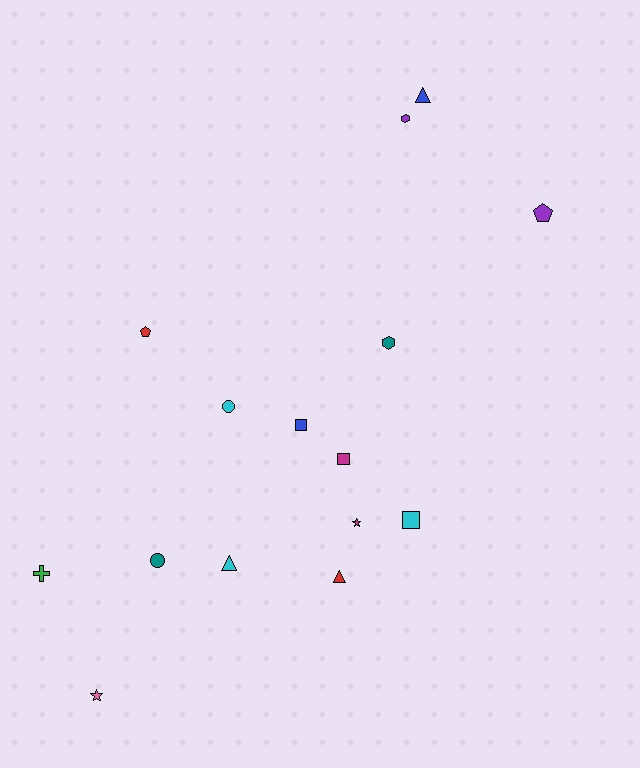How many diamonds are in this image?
There are no diamonds.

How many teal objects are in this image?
There are 2 teal objects.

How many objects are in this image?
There are 15 objects.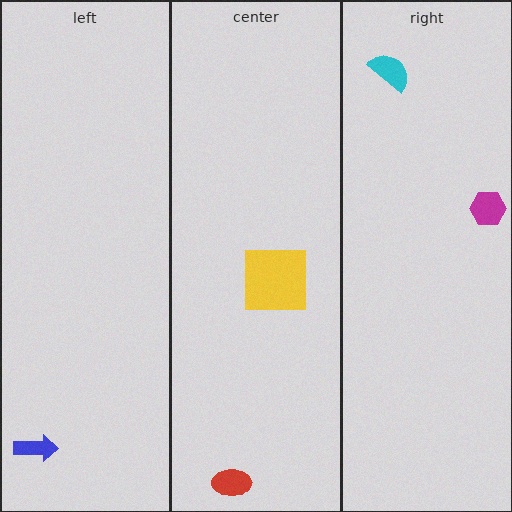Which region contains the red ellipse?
The center region.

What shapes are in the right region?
The magenta hexagon, the cyan semicircle.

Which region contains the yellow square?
The center region.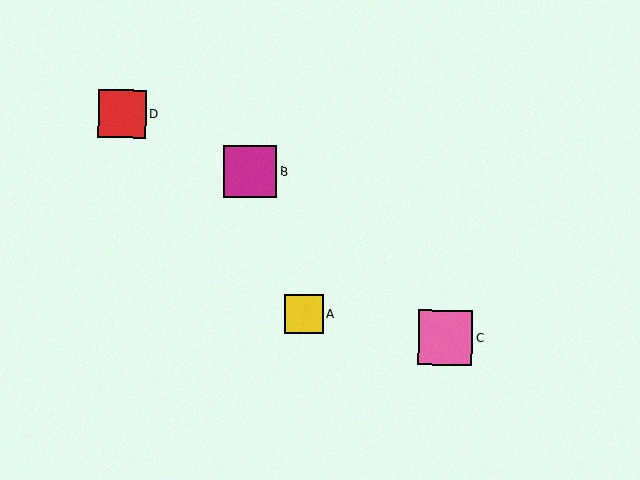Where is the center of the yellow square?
The center of the yellow square is at (304, 314).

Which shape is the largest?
The pink square (labeled C) is the largest.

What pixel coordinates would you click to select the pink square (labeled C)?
Click at (445, 338) to select the pink square C.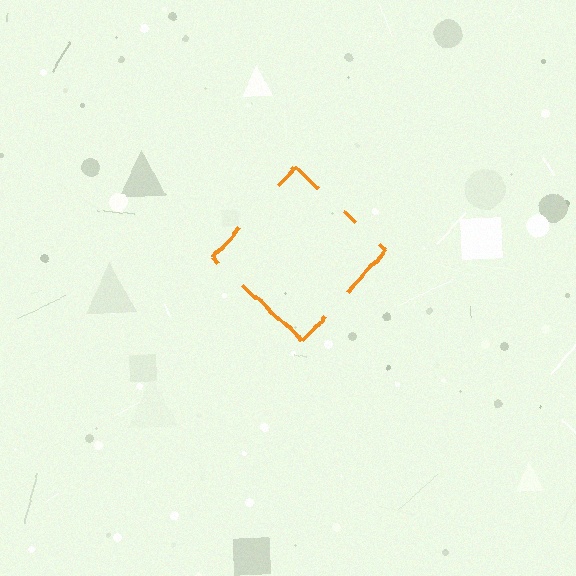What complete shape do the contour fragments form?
The contour fragments form a diamond.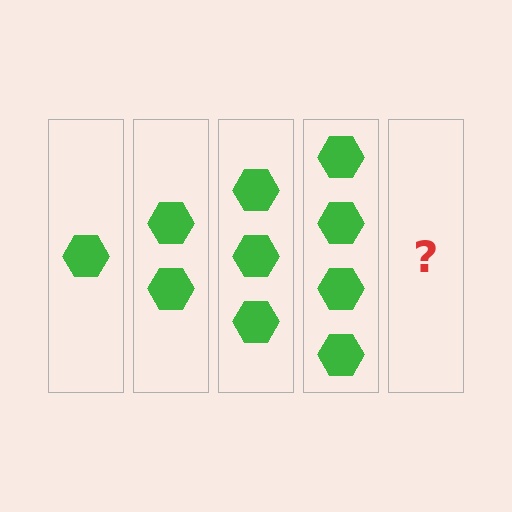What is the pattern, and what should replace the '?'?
The pattern is that each step adds one more hexagon. The '?' should be 5 hexagons.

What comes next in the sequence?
The next element should be 5 hexagons.